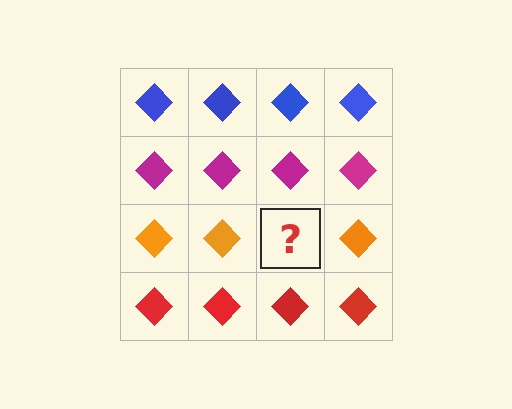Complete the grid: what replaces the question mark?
The question mark should be replaced with an orange diamond.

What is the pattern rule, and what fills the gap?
The rule is that each row has a consistent color. The gap should be filled with an orange diamond.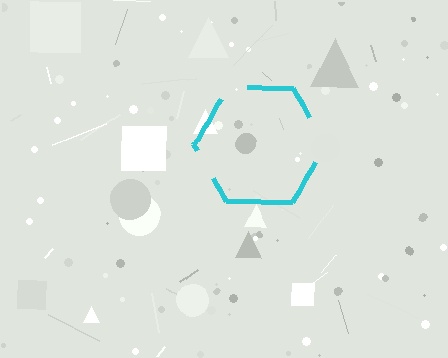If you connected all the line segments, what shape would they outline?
They would outline a hexagon.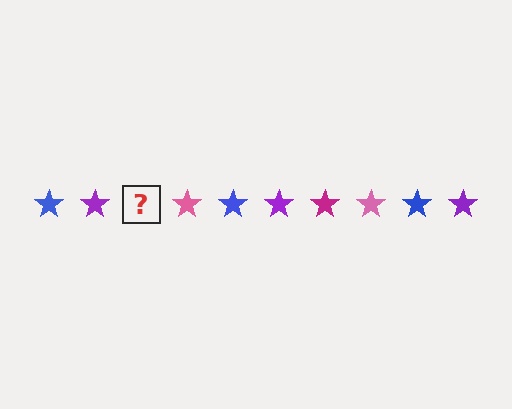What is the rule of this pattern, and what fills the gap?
The rule is that the pattern cycles through blue, purple, magenta, pink stars. The gap should be filled with a magenta star.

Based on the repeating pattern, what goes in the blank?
The blank should be a magenta star.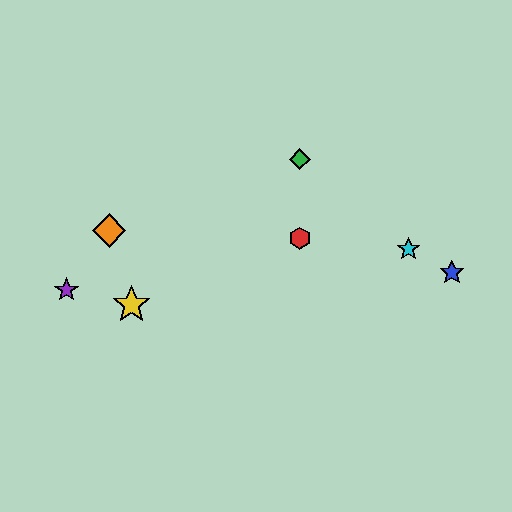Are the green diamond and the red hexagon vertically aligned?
Yes, both are at x≈300.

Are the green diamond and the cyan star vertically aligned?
No, the green diamond is at x≈300 and the cyan star is at x≈408.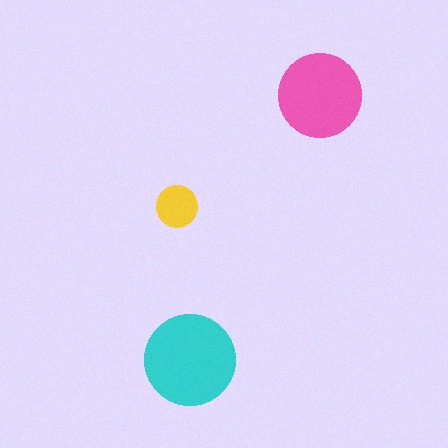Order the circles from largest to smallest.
the cyan one, the pink one, the yellow one.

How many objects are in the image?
There are 3 objects in the image.